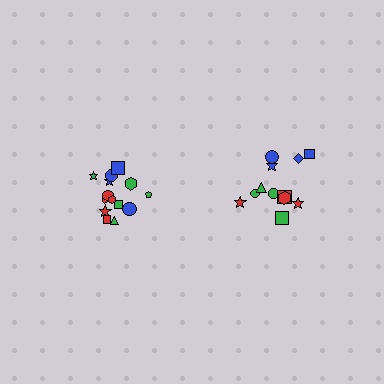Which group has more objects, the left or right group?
The left group.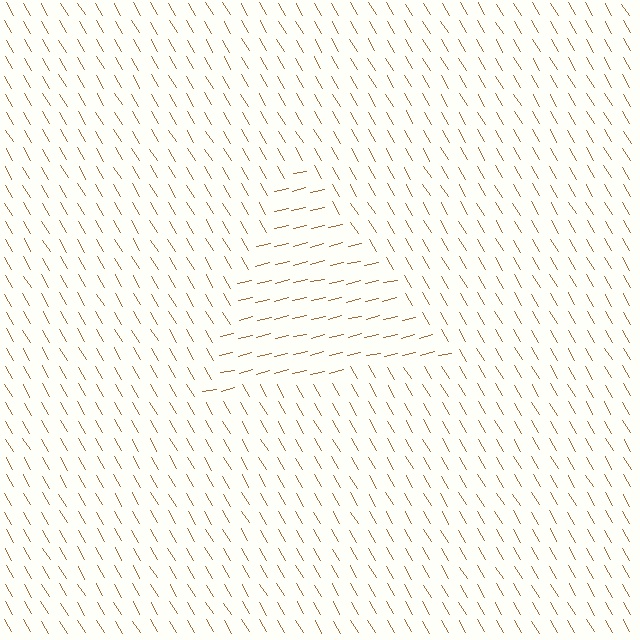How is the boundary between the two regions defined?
The boundary is defined purely by a change in line orientation (approximately 73 degrees difference). All lines are the same color and thickness.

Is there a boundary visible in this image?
Yes, there is a texture boundary formed by a change in line orientation.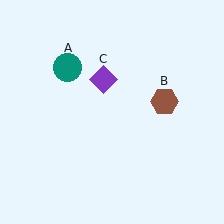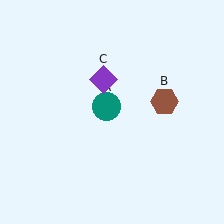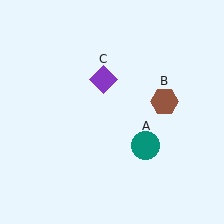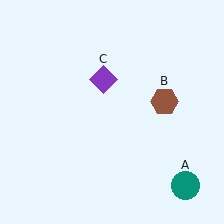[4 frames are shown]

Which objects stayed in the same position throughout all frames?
Brown hexagon (object B) and purple diamond (object C) remained stationary.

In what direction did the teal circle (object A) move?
The teal circle (object A) moved down and to the right.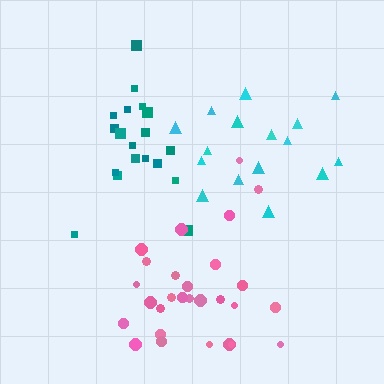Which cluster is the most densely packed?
Teal.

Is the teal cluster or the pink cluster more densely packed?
Teal.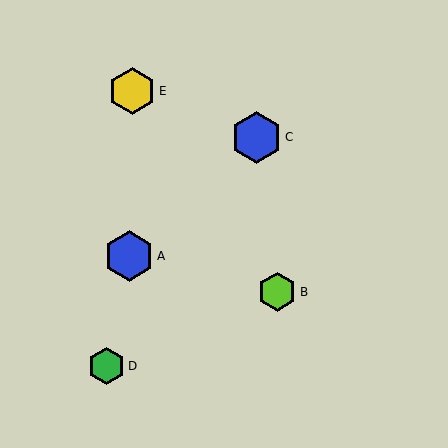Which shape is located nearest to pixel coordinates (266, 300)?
The lime hexagon (labeled B) at (277, 292) is nearest to that location.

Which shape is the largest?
The blue hexagon (labeled C) is the largest.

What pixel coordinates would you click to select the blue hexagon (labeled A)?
Click at (129, 256) to select the blue hexagon A.